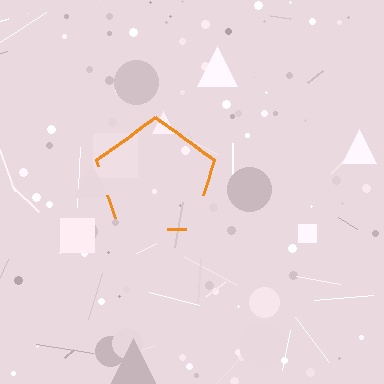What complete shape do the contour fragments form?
The contour fragments form a pentagon.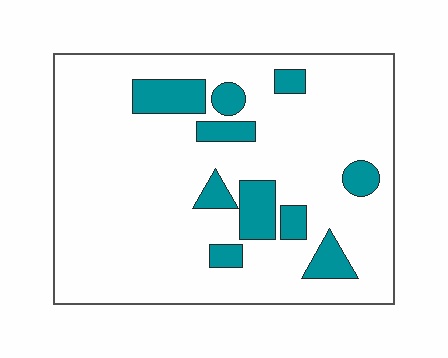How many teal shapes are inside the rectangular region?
10.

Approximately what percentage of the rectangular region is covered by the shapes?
Approximately 15%.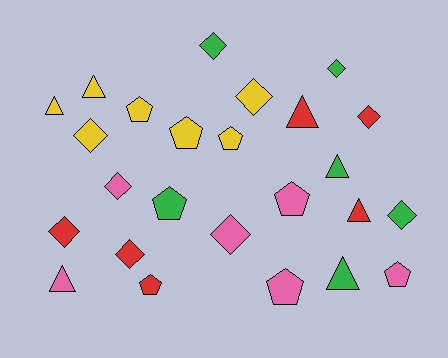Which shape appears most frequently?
Diamond, with 10 objects.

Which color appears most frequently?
Yellow, with 7 objects.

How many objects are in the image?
There are 25 objects.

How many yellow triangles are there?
There are 2 yellow triangles.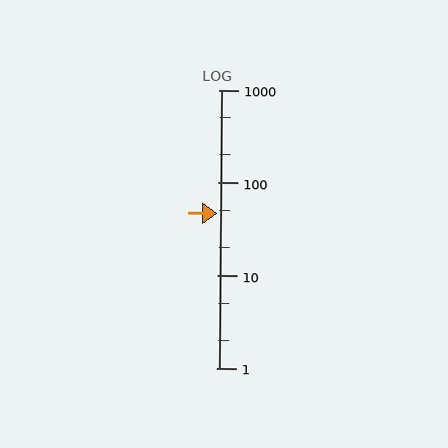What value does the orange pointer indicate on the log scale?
The pointer indicates approximately 47.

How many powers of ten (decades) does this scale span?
The scale spans 3 decades, from 1 to 1000.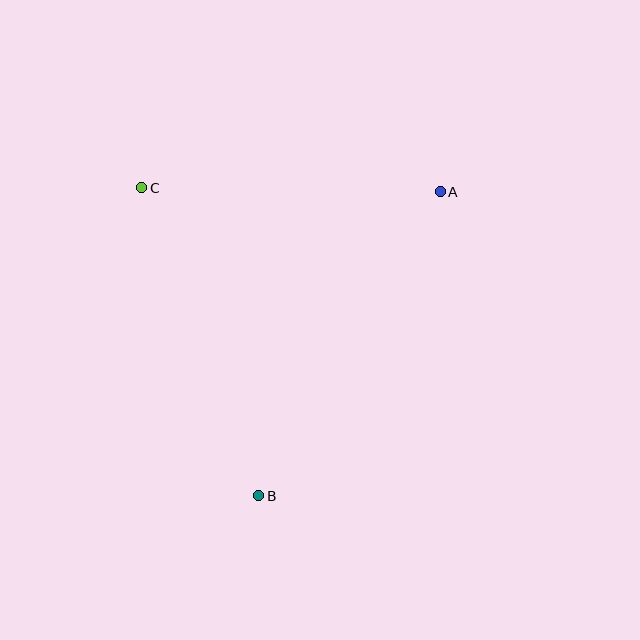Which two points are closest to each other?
Points A and C are closest to each other.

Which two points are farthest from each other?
Points A and B are farthest from each other.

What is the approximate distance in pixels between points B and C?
The distance between B and C is approximately 329 pixels.